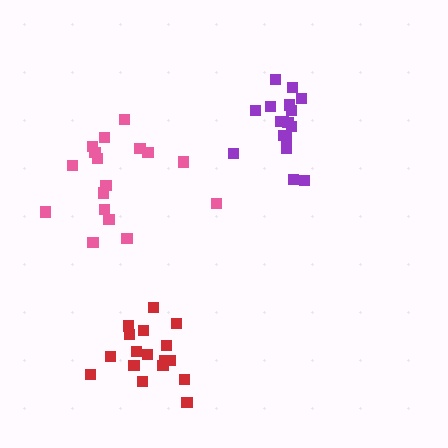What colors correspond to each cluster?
The clusters are colored: red, purple, pink.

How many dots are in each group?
Group 1: 17 dots, Group 2: 17 dots, Group 3: 17 dots (51 total).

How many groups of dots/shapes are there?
There are 3 groups.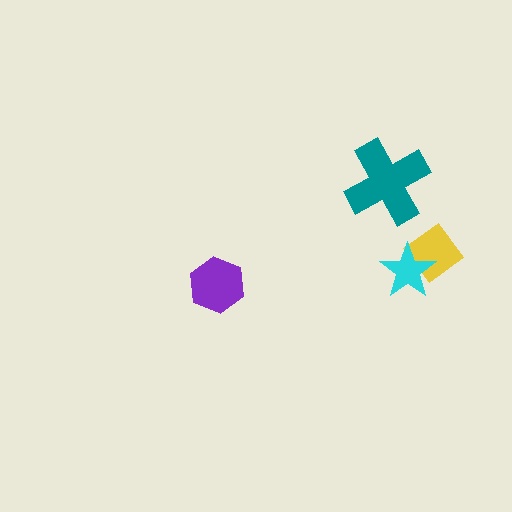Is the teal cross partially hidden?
No, no other shape covers it.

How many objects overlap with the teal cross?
0 objects overlap with the teal cross.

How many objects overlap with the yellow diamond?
1 object overlaps with the yellow diamond.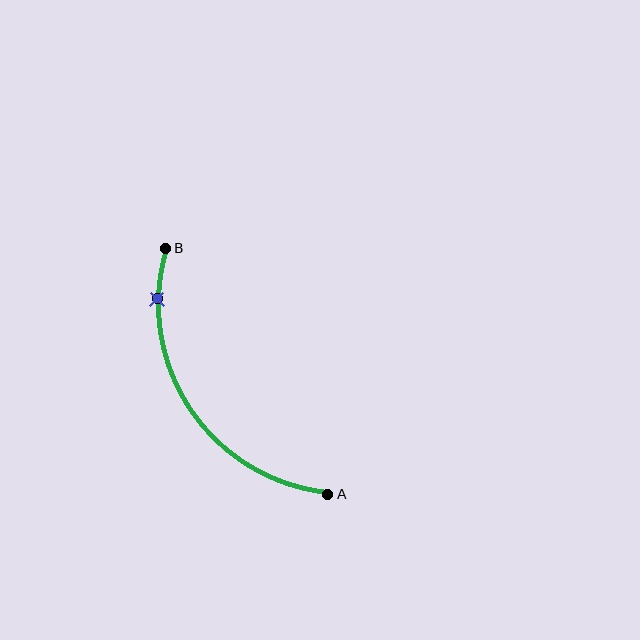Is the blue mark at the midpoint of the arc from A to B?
No. The blue mark lies on the arc but is closer to endpoint B. The arc midpoint would be at the point on the curve equidistant along the arc from both A and B.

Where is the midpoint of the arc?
The arc midpoint is the point on the curve farthest from the straight line joining A and B. It sits to the left of that line.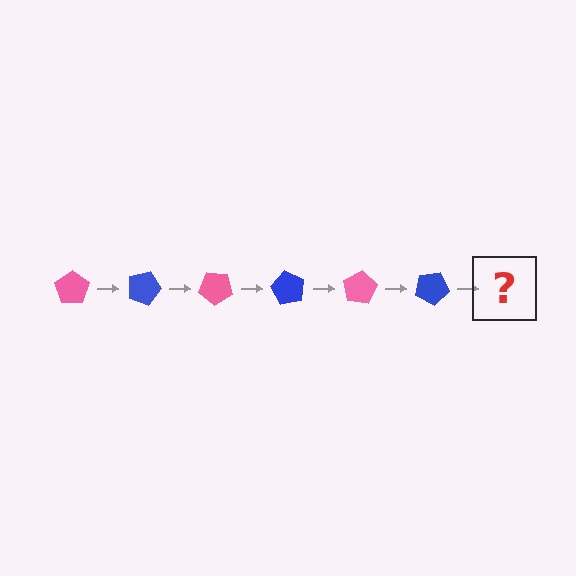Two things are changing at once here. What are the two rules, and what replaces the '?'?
The two rules are that it rotates 20 degrees each step and the color cycles through pink and blue. The '?' should be a pink pentagon, rotated 120 degrees from the start.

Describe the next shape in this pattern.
It should be a pink pentagon, rotated 120 degrees from the start.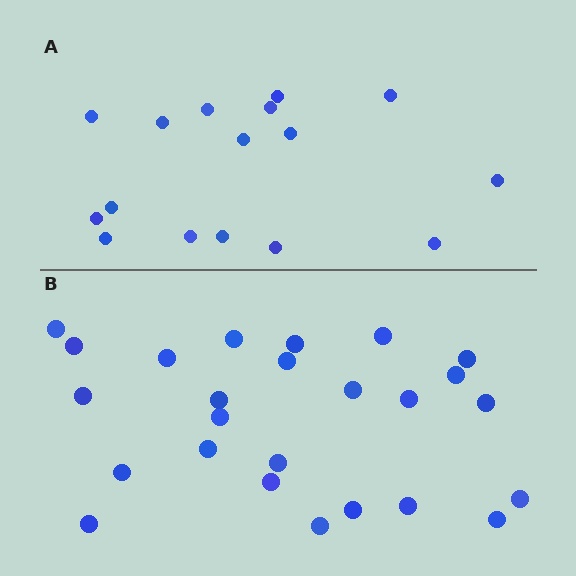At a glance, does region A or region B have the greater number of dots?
Region B (the bottom region) has more dots.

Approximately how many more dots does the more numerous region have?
Region B has roughly 8 or so more dots than region A.